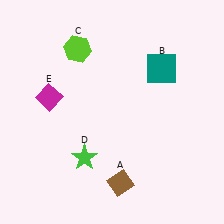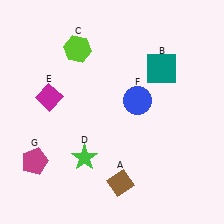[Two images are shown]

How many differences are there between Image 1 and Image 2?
There are 2 differences between the two images.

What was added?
A blue circle (F), a magenta pentagon (G) were added in Image 2.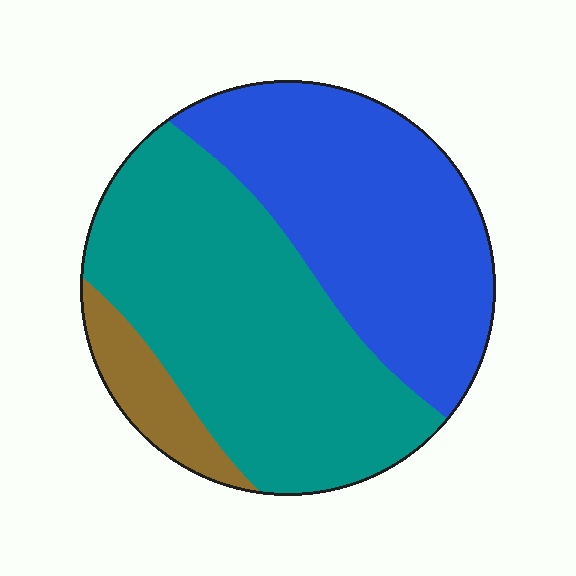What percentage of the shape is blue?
Blue takes up about two fifths (2/5) of the shape.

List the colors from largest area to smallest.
From largest to smallest: teal, blue, brown.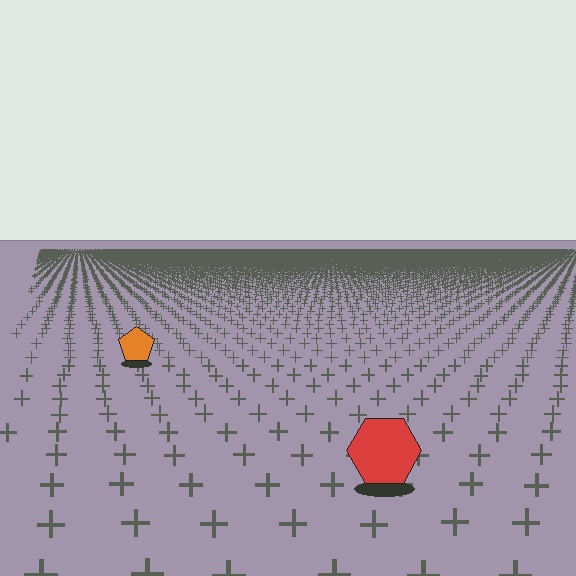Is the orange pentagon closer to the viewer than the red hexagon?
No. The red hexagon is closer — you can tell from the texture gradient: the ground texture is coarser near it.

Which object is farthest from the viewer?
The orange pentagon is farthest from the viewer. It appears smaller and the ground texture around it is denser.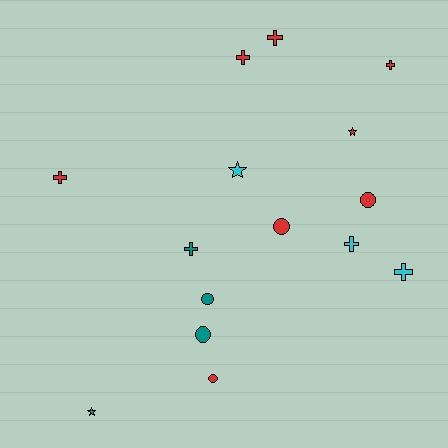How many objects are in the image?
There are 15 objects.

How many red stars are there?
There is 1 red star.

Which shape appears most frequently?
Cross, with 7 objects.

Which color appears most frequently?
Red, with 8 objects.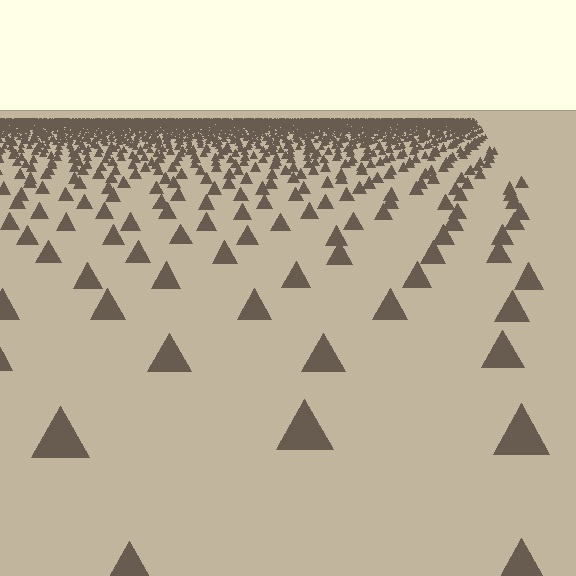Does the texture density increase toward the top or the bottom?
Density increases toward the top.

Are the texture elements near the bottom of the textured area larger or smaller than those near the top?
Larger. Near the bottom, elements are closer to the viewer and appear at a bigger on-screen size.